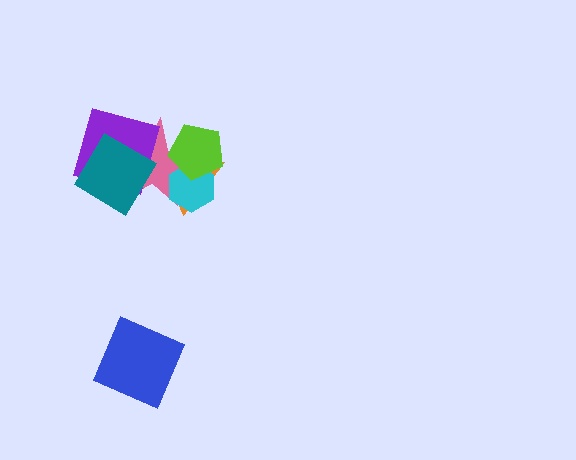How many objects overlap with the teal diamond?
2 objects overlap with the teal diamond.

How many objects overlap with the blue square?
0 objects overlap with the blue square.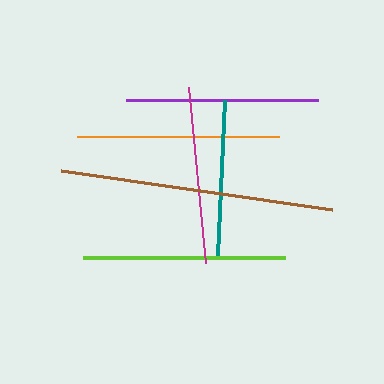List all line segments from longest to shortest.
From longest to shortest: brown, lime, orange, purple, magenta, teal.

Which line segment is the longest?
The brown line is the longest at approximately 273 pixels.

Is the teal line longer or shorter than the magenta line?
The magenta line is longer than the teal line.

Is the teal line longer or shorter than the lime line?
The lime line is longer than the teal line.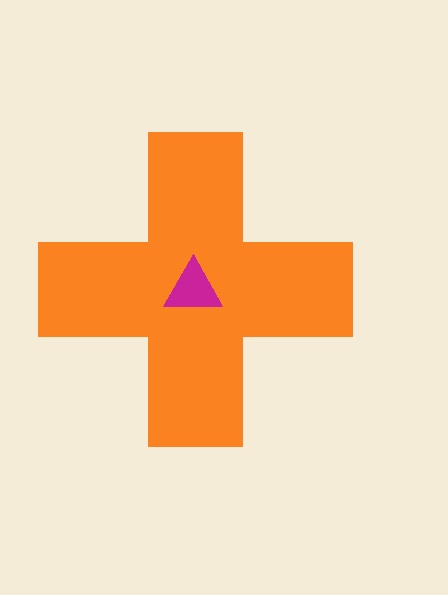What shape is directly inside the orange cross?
The magenta triangle.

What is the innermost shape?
The magenta triangle.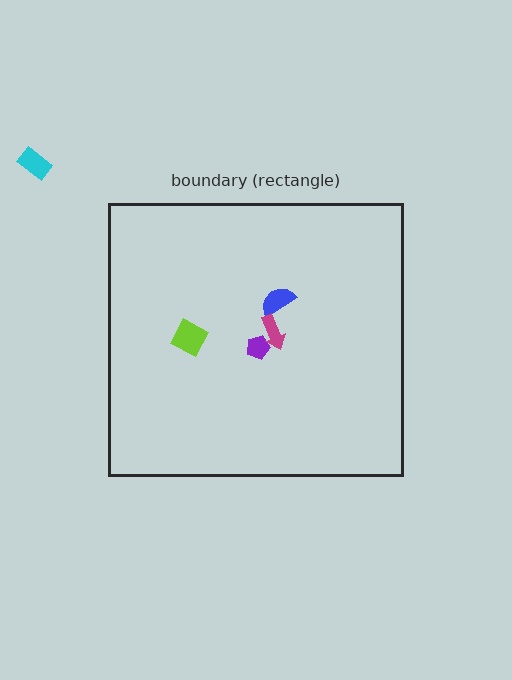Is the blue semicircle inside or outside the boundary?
Inside.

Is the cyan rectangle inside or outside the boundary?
Outside.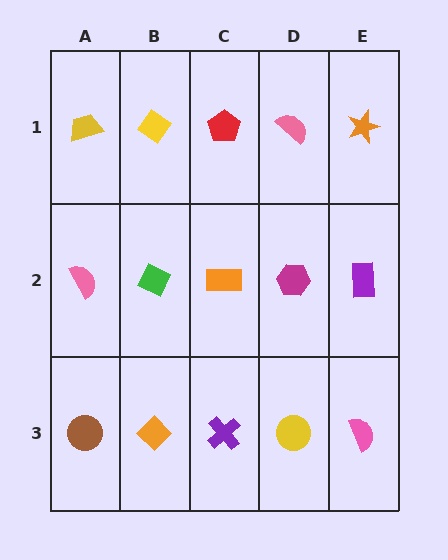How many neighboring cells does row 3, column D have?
3.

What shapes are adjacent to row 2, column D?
A pink semicircle (row 1, column D), a yellow circle (row 3, column D), an orange rectangle (row 2, column C), a purple rectangle (row 2, column E).